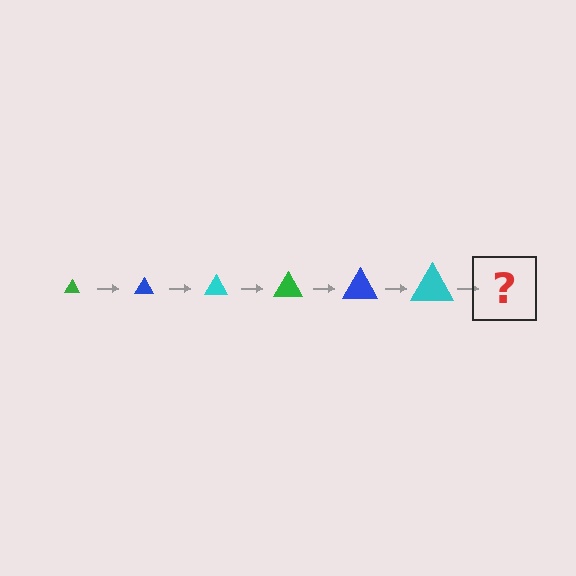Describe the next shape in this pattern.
It should be a green triangle, larger than the previous one.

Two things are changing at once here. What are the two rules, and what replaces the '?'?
The two rules are that the triangle grows larger each step and the color cycles through green, blue, and cyan. The '?' should be a green triangle, larger than the previous one.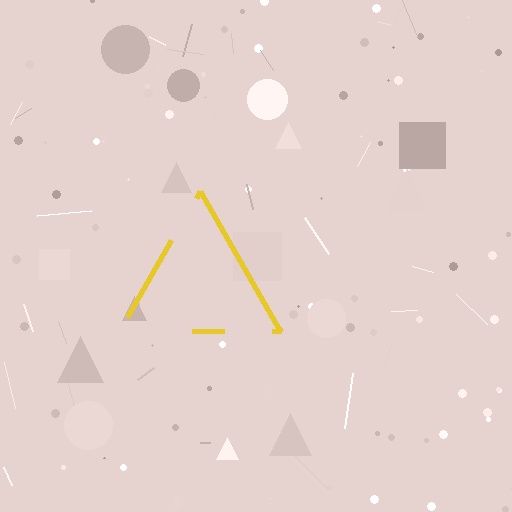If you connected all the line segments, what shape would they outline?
They would outline a triangle.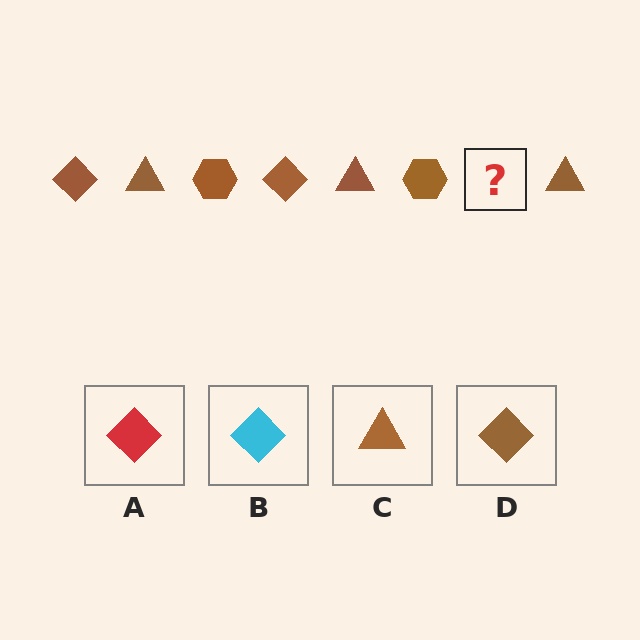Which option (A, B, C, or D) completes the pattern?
D.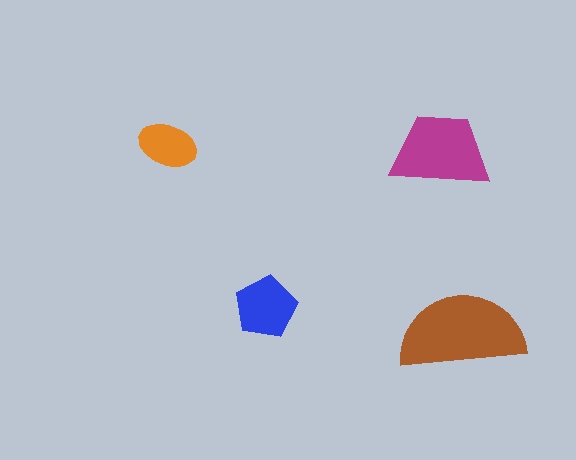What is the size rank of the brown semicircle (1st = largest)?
1st.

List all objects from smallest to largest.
The orange ellipse, the blue pentagon, the magenta trapezoid, the brown semicircle.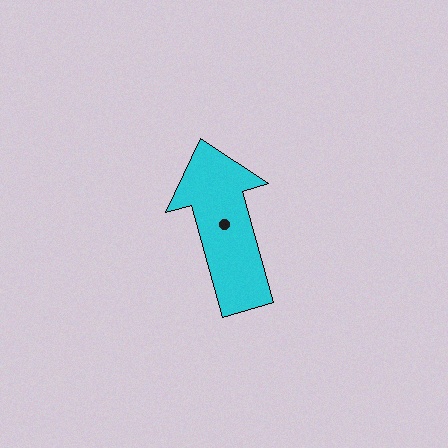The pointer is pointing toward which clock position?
Roughly 11 o'clock.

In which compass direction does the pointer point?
North.